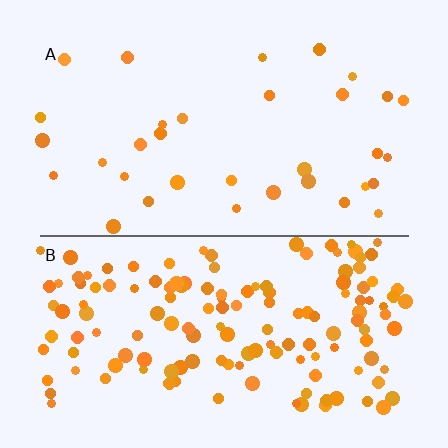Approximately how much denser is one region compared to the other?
Approximately 4.4× — region B over region A.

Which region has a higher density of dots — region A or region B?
B (the bottom).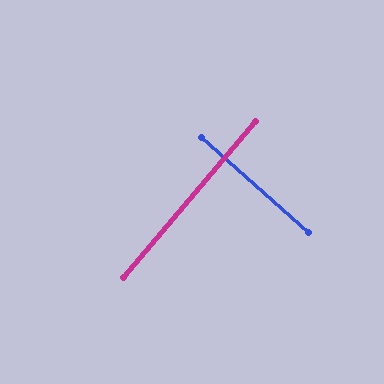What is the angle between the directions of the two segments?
Approximately 89 degrees.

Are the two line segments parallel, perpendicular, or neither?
Perpendicular — they meet at approximately 89°.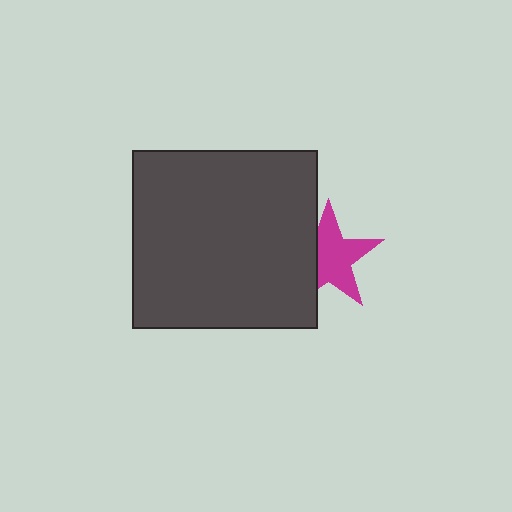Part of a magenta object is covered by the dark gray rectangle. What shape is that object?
It is a star.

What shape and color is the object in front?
The object in front is a dark gray rectangle.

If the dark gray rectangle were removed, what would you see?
You would see the complete magenta star.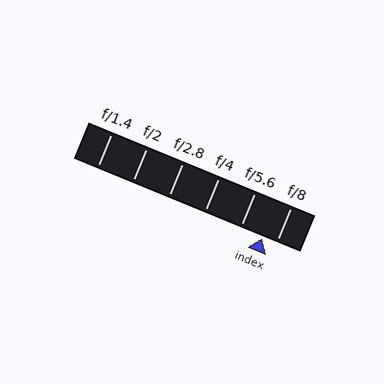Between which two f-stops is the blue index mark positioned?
The index mark is between f/5.6 and f/8.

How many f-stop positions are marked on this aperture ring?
There are 6 f-stop positions marked.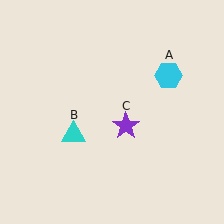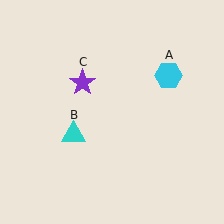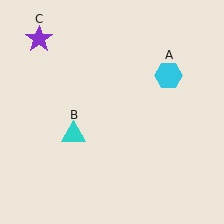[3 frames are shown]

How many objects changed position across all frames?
1 object changed position: purple star (object C).